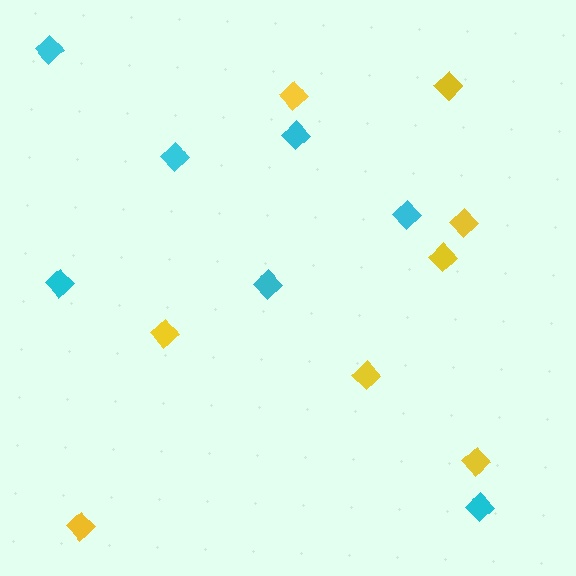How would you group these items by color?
There are 2 groups: one group of cyan diamonds (7) and one group of yellow diamonds (8).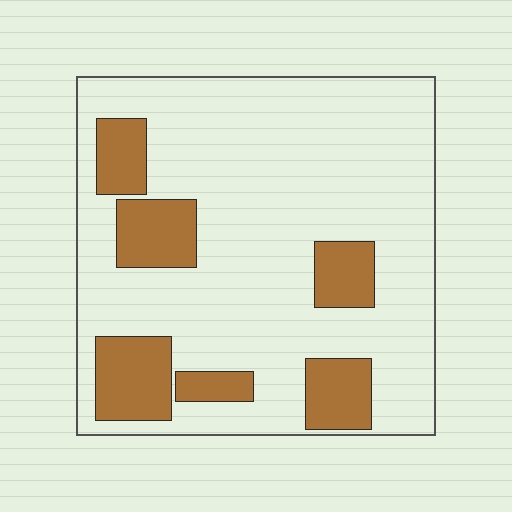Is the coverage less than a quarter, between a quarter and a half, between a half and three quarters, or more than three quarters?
Less than a quarter.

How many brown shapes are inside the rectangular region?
6.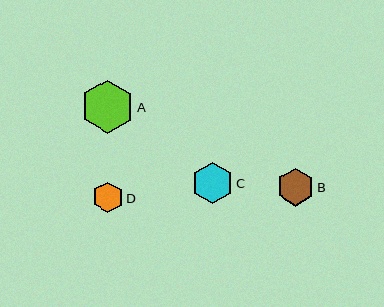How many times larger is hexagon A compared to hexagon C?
Hexagon A is approximately 1.3 times the size of hexagon C.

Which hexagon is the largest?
Hexagon A is the largest with a size of approximately 53 pixels.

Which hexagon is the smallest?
Hexagon D is the smallest with a size of approximately 30 pixels.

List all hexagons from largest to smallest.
From largest to smallest: A, C, B, D.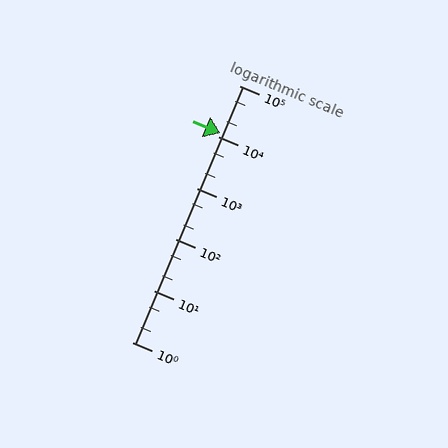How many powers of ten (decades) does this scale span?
The scale spans 5 decades, from 1 to 100000.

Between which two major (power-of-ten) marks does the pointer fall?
The pointer is between 10000 and 100000.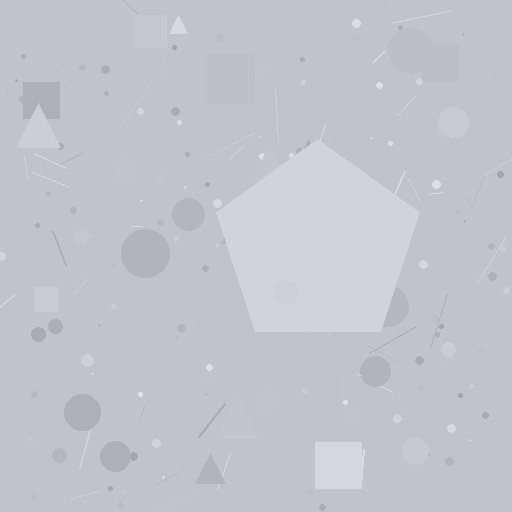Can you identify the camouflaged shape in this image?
The camouflaged shape is a pentagon.